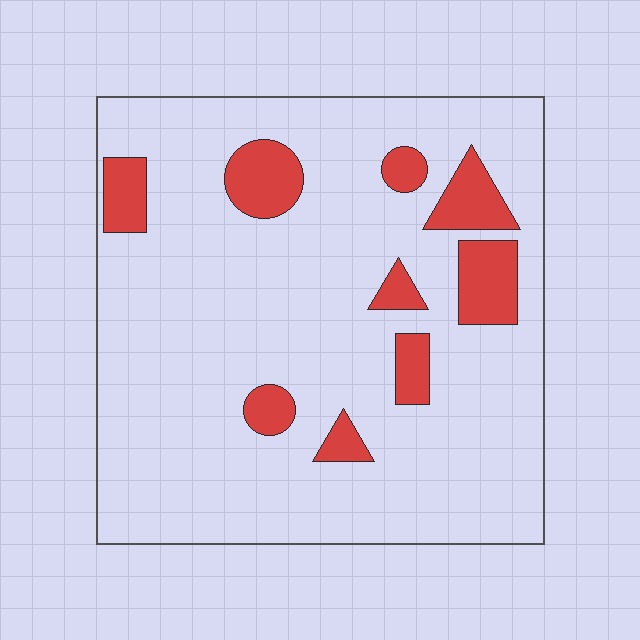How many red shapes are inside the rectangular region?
9.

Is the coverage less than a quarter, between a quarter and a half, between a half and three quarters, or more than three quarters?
Less than a quarter.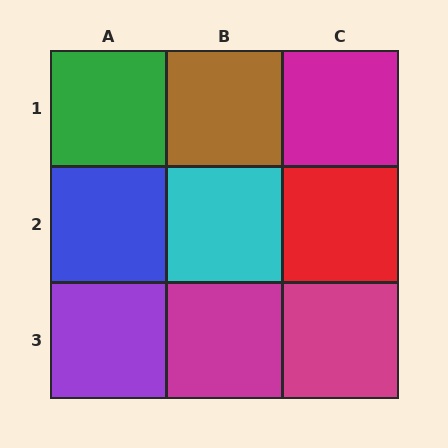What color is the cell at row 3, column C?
Magenta.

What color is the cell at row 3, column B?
Magenta.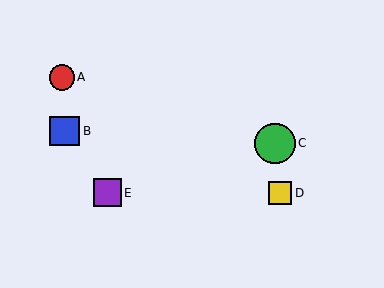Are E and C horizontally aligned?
No, E is at y≈193 and C is at y≈143.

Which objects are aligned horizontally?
Objects D, E are aligned horizontally.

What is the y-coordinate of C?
Object C is at y≈143.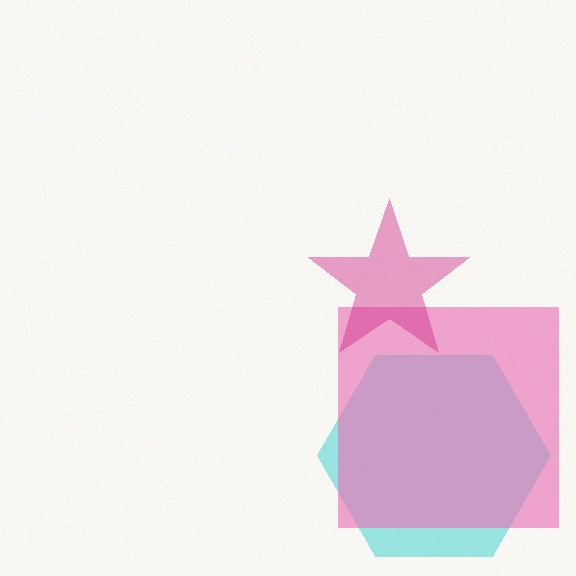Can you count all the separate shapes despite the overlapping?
Yes, there are 3 separate shapes.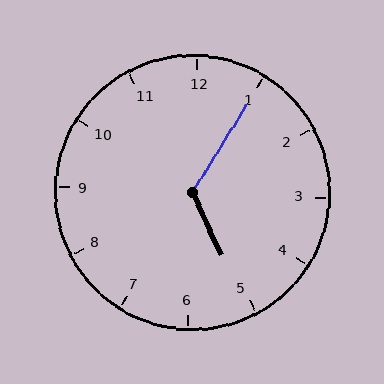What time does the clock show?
5:05.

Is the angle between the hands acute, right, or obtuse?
It is obtuse.